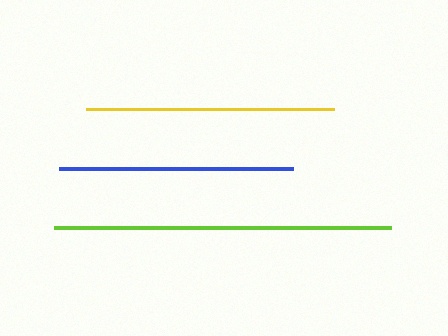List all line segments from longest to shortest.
From longest to shortest: lime, yellow, blue.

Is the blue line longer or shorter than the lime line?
The lime line is longer than the blue line.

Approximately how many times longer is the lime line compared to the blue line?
The lime line is approximately 1.4 times the length of the blue line.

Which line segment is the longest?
The lime line is the longest at approximately 338 pixels.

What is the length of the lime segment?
The lime segment is approximately 338 pixels long.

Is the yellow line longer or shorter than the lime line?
The lime line is longer than the yellow line.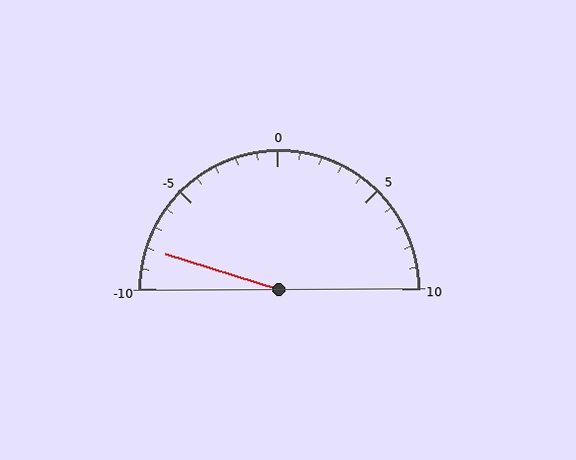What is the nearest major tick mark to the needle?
The nearest major tick mark is -10.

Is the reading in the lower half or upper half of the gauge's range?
The reading is in the lower half of the range (-10 to 10).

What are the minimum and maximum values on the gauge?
The gauge ranges from -10 to 10.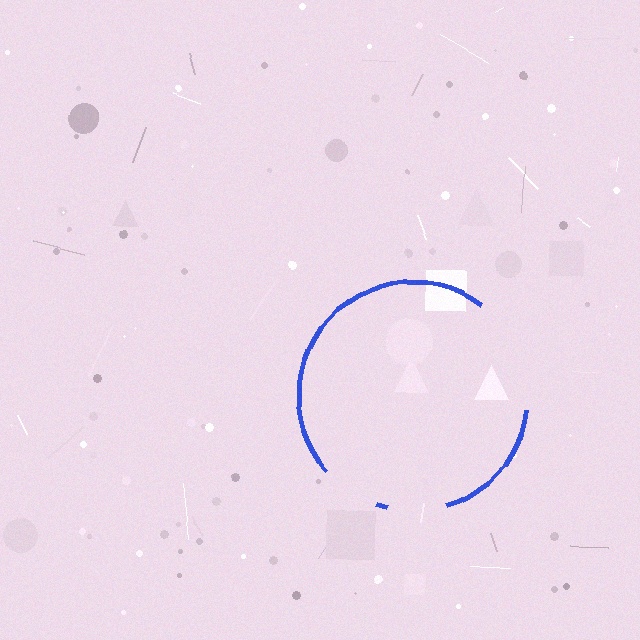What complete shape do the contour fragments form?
The contour fragments form a circle.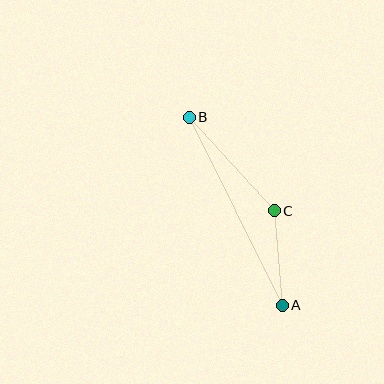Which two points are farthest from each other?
Points A and B are farthest from each other.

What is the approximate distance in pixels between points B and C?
The distance between B and C is approximately 126 pixels.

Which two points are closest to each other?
Points A and C are closest to each other.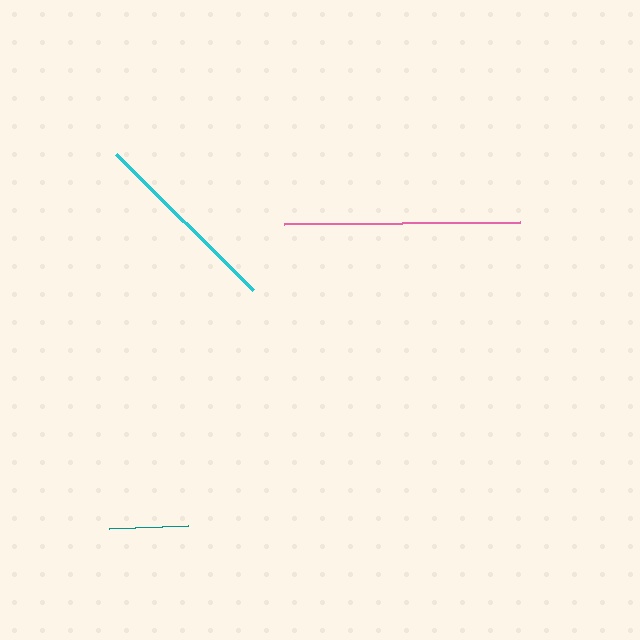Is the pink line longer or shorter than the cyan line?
The pink line is longer than the cyan line.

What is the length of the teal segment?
The teal segment is approximately 80 pixels long.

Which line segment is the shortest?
The teal line is the shortest at approximately 80 pixels.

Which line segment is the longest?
The pink line is the longest at approximately 237 pixels.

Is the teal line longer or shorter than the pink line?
The pink line is longer than the teal line.